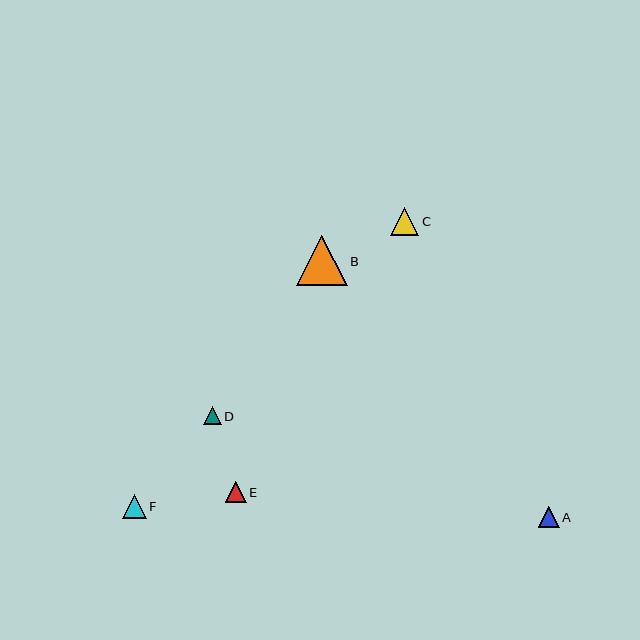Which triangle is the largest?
Triangle B is the largest with a size of approximately 50 pixels.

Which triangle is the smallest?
Triangle D is the smallest with a size of approximately 18 pixels.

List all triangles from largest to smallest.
From largest to smallest: B, C, F, E, A, D.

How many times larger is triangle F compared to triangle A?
Triangle F is approximately 1.2 times the size of triangle A.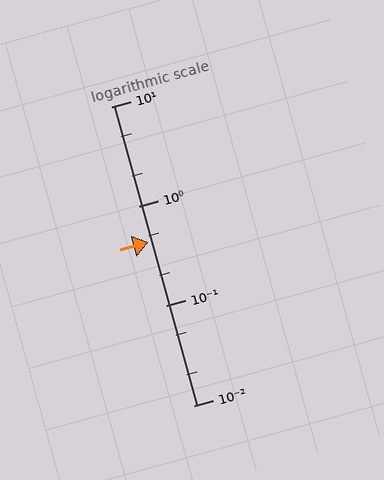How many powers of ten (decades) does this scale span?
The scale spans 3 decades, from 0.01 to 10.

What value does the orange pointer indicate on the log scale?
The pointer indicates approximately 0.44.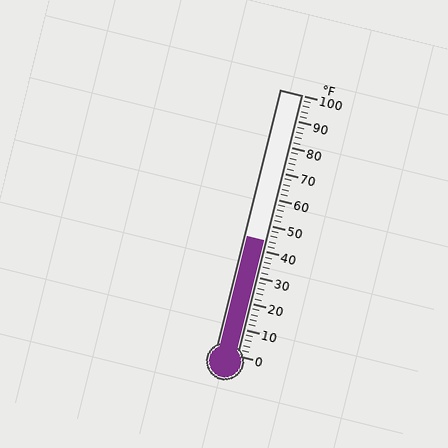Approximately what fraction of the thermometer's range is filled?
The thermometer is filled to approximately 45% of its range.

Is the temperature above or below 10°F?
The temperature is above 10°F.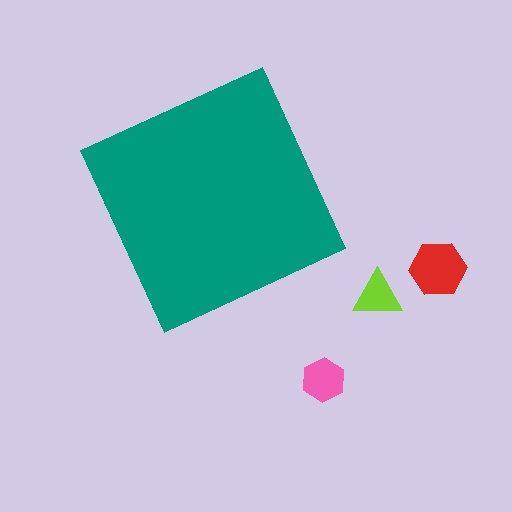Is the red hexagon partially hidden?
No, the red hexagon is fully visible.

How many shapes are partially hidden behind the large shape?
0 shapes are partially hidden.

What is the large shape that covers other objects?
A teal square.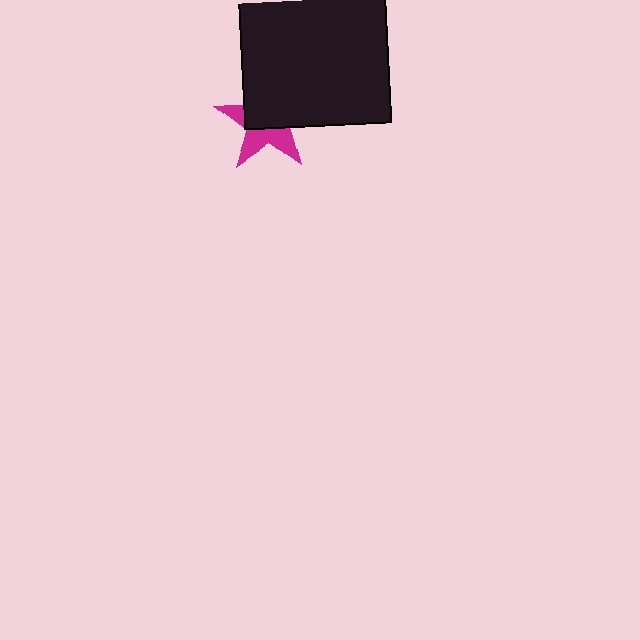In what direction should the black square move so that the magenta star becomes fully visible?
The black square should move toward the upper-right. That is the shortest direction to clear the overlap and leave the magenta star fully visible.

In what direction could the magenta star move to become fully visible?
The magenta star could move toward the lower-left. That would shift it out from behind the black square entirely.